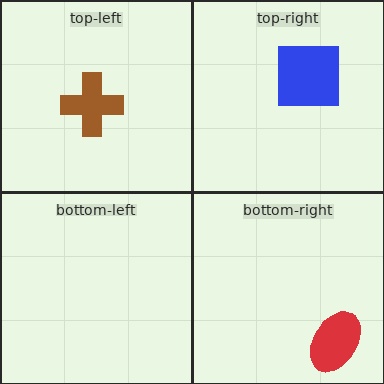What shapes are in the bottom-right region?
The red ellipse.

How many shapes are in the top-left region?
1.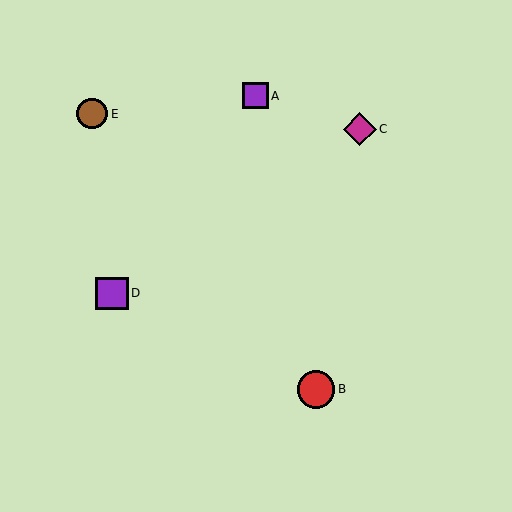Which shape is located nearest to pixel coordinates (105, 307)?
The purple square (labeled D) at (112, 294) is nearest to that location.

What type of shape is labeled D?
Shape D is a purple square.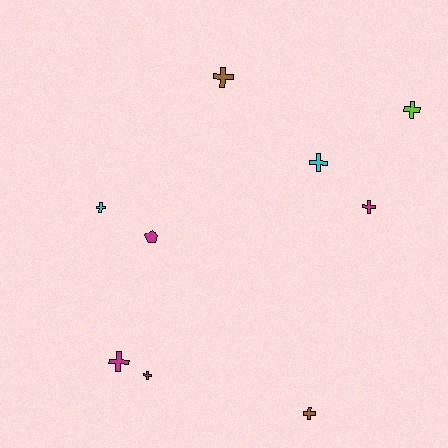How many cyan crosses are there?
There are 2 cyan crosses.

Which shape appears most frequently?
Cross, with 8 objects.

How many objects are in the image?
There are 9 objects.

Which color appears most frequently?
Magenta, with 4 objects.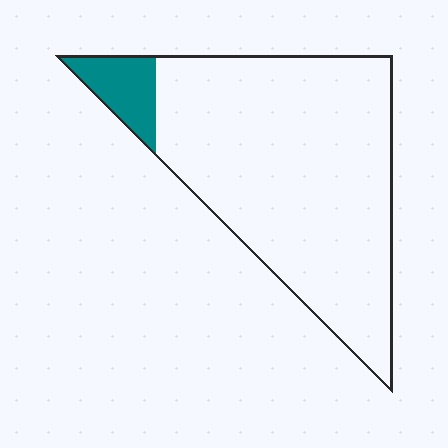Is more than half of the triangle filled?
No.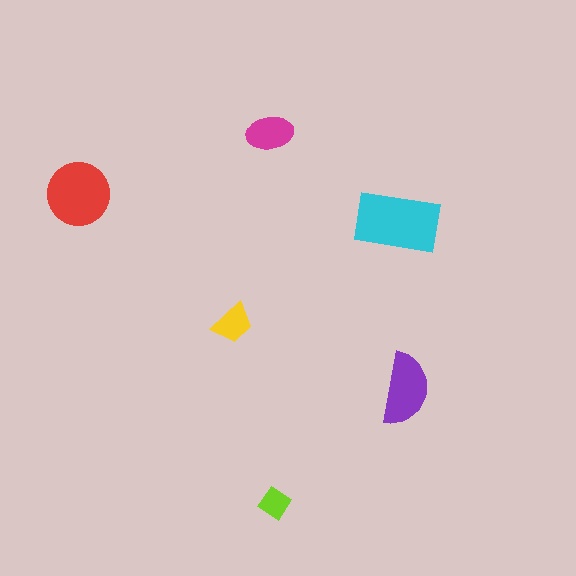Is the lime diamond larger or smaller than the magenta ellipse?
Smaller.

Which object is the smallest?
The lime diamond.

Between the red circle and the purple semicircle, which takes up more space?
The red circle.